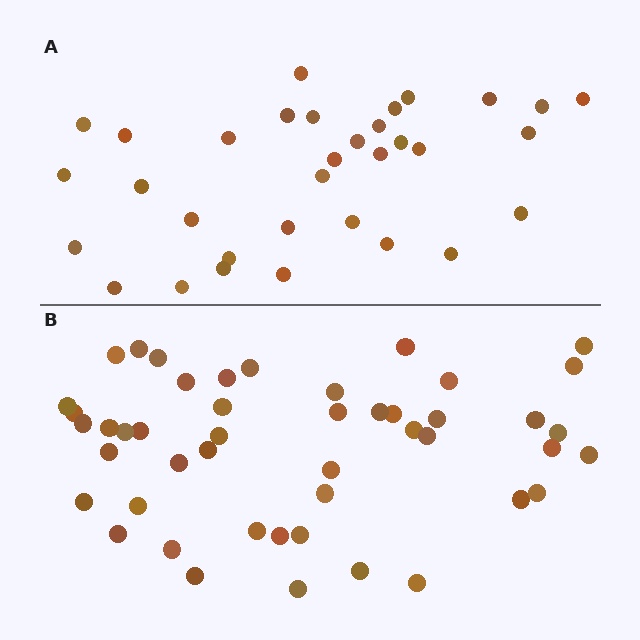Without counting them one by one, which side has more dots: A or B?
Region B (the bottom region) has more dots.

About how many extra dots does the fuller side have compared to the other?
Region B has approximately 15 more dots than region A.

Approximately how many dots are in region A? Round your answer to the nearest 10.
About 30 dots. (The exact count is 33, which rounds to 30.)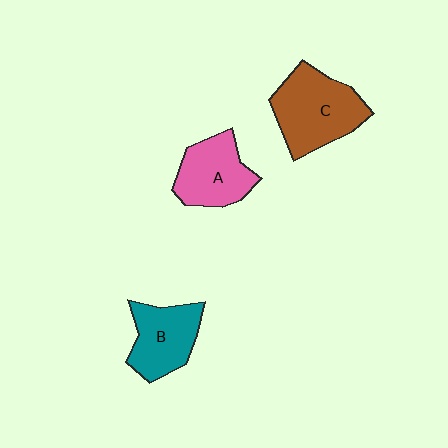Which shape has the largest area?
Shape C (brown).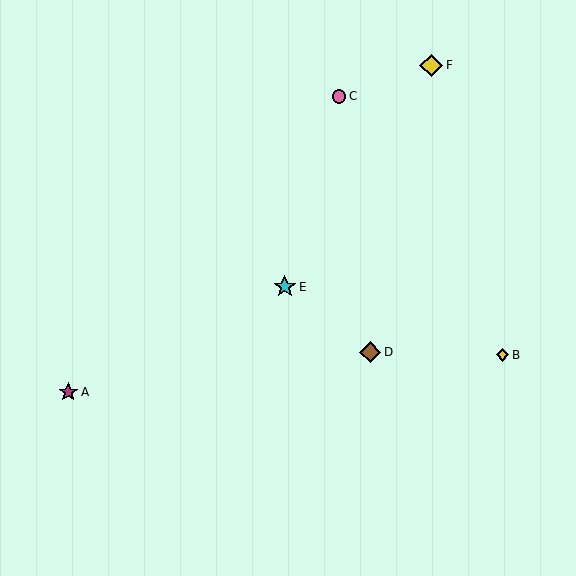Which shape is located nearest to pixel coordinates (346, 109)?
The pink circle (labeled C) at (339, 96) is nearest to that location.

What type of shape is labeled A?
Shape A is a magenta star.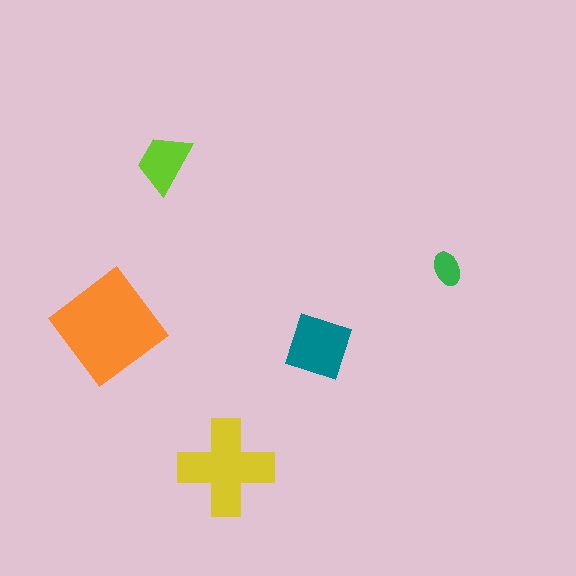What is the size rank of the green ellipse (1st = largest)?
5th.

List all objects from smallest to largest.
The green ellipse, the lime trapezoid, the teal diamond, the yellow cross, the orange diamond.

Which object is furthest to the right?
The green ellipse is rightmost.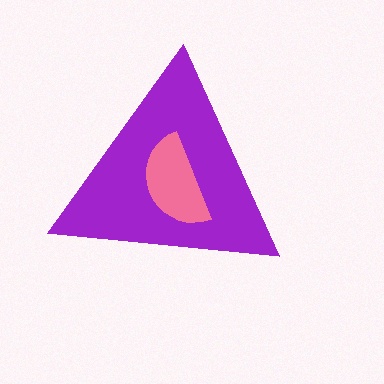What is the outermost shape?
The purple triangle.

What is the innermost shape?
The pink semicircle.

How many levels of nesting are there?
2.